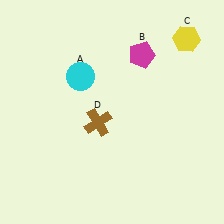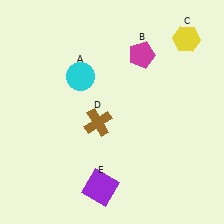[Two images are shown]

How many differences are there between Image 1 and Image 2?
There is 1 difference between the two images.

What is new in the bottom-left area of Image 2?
A purple square (E) was added in the bottom-left area of Image 2.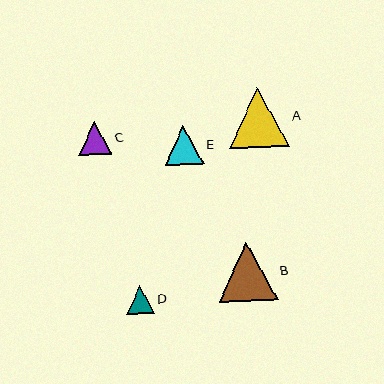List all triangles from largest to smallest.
From largest to smallest: A, B, E, C, D.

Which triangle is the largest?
Triangle A is the largest with a size of approximately 60 pixels.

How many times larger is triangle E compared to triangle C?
Triangle E is approximately 1.2 times the size of triangle C.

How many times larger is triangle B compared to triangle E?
Triangle B is approximately 1.5 times the size of triangle E.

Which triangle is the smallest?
Triangle D is the smallest with a size of approximately 28 pixels.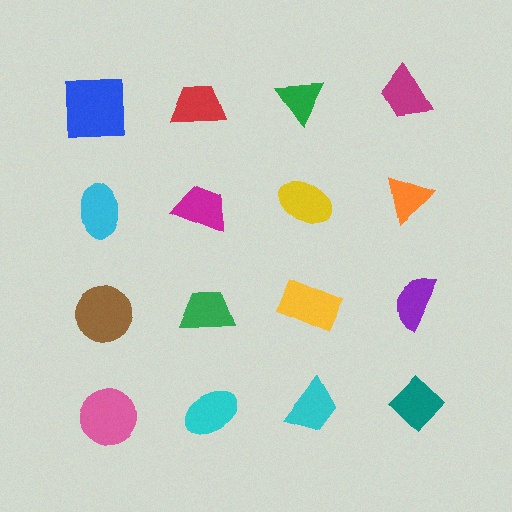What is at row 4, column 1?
A pink circle.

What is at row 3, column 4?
A purple semicircle.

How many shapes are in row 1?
4 shapes.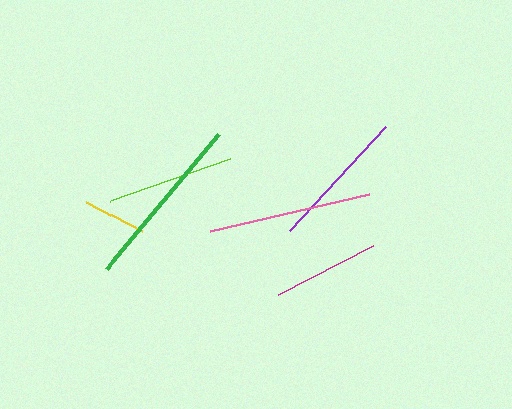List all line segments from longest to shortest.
From longest to shortest: green, pink, purple, lime, magenta, yellow.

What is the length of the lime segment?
The lime segment is approximately 128 pixels long.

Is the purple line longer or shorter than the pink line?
The pink line is longer than the purple line.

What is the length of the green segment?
The green segment is approximately 175 pixels long.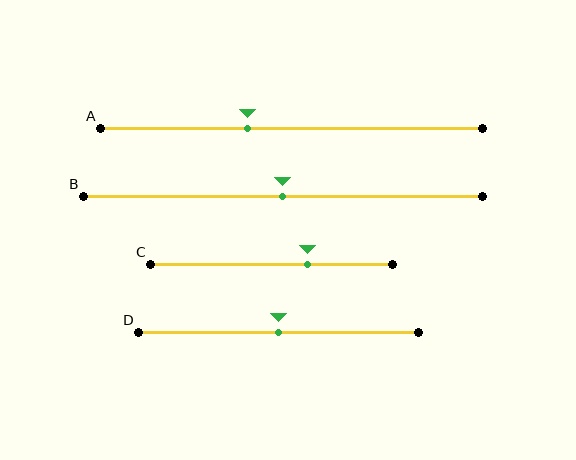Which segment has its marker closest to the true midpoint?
Segment B has its marker closest to the true midpoint.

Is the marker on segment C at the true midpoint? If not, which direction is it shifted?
No, the marker on segment C is shifted to the right by about 15% of the segment length.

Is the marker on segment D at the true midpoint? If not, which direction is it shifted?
Yes, the marker on segment D is at the true midpoint.